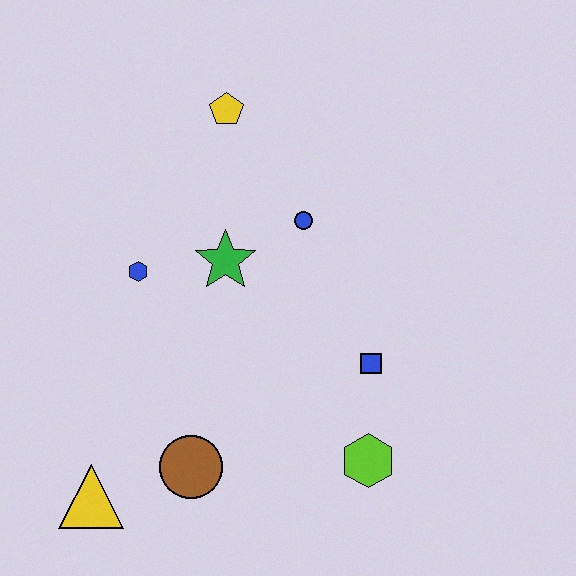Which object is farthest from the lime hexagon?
The yellow pentagon is farthest from the lime hexagon.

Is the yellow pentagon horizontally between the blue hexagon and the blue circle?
Yes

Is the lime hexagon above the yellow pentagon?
No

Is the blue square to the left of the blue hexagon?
No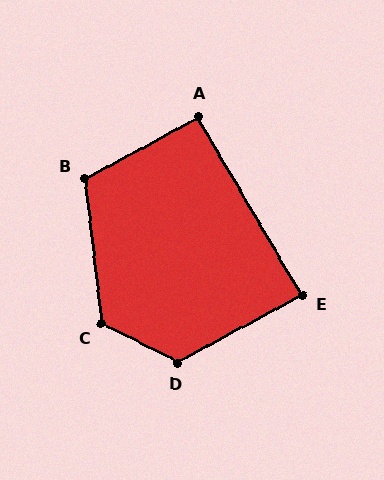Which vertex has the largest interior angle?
D, at approximately 125 degrees.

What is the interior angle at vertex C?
Approximately 123 degrees (obtuse).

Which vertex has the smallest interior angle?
E, at approximately 88 degrees.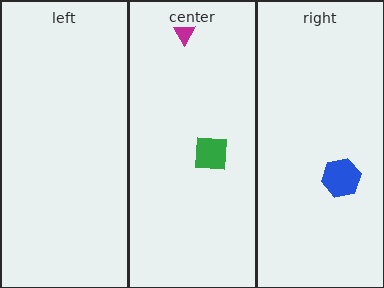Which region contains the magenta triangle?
The center region.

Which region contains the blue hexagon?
The right region.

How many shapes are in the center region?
2.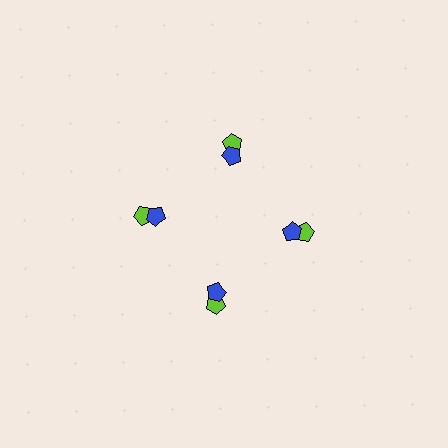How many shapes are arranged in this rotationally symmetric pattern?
There are 8 shapes, arranged in 4 groups of 2.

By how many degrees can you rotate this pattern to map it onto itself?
The pattern maps onto itself every 90 degrees of rotation.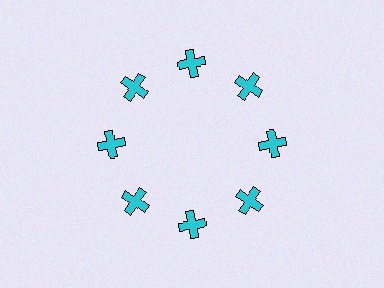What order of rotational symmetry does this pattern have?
This pattern has 8-fold rotational symmetry.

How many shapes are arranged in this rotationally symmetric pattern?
There are 8 shapes, arranged in 8 groups of 1.